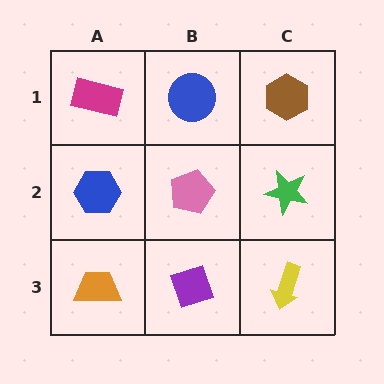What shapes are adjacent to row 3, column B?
A pink pentagon (row 2, column B), an orange trapezoid (row 3, column A), a yellow arrow (row 3, column C).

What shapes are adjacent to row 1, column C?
A green star (row 2, column C), a blue circle (row 1, column B).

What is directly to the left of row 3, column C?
A purple diamond.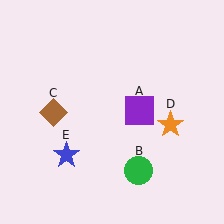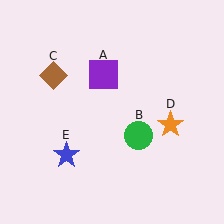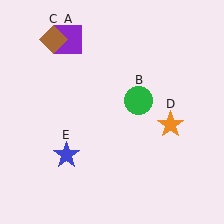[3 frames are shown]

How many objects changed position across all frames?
3 objects changed position: purple square (object A), green circle (object B), brown diamond (object C).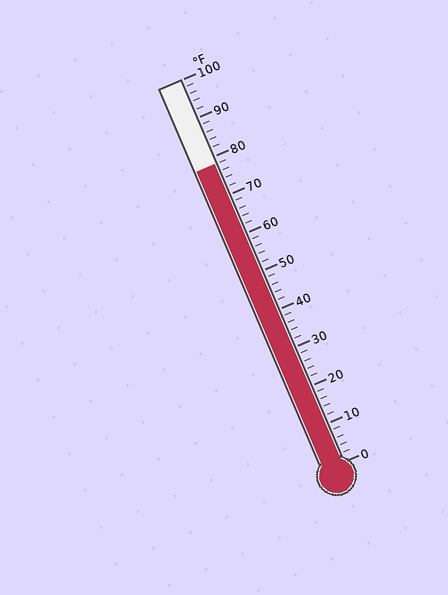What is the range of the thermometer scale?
The thermometer scale ranges from 0°F to 100°F.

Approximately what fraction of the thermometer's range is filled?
The thermometer is filled to approximately 80% of its range.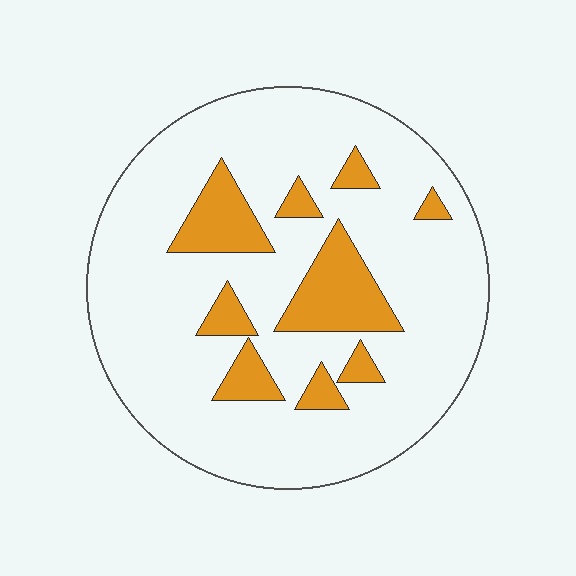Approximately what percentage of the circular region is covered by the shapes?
Approximately 20%.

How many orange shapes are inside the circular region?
9.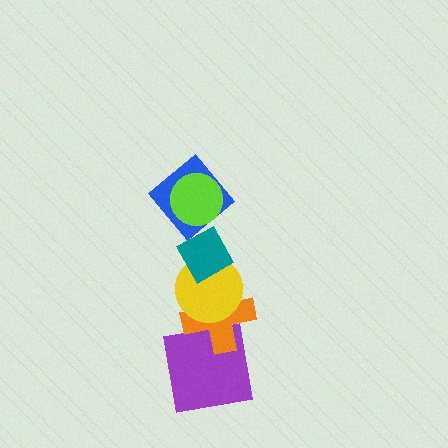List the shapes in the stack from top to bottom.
From top to bottom: the lime circle, the blue diamond, the teal diamond, the yellow circle, the orange cross, the purple square.